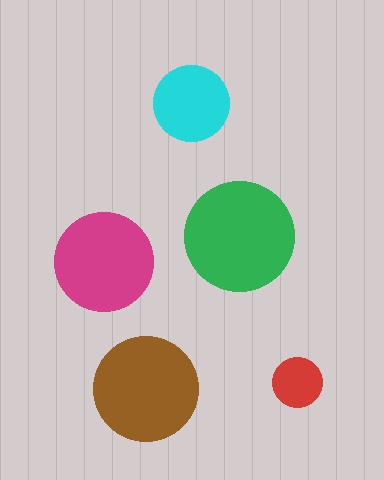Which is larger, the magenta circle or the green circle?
The green one.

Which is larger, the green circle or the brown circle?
The green one.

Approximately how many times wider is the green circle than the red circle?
About 2 times wider.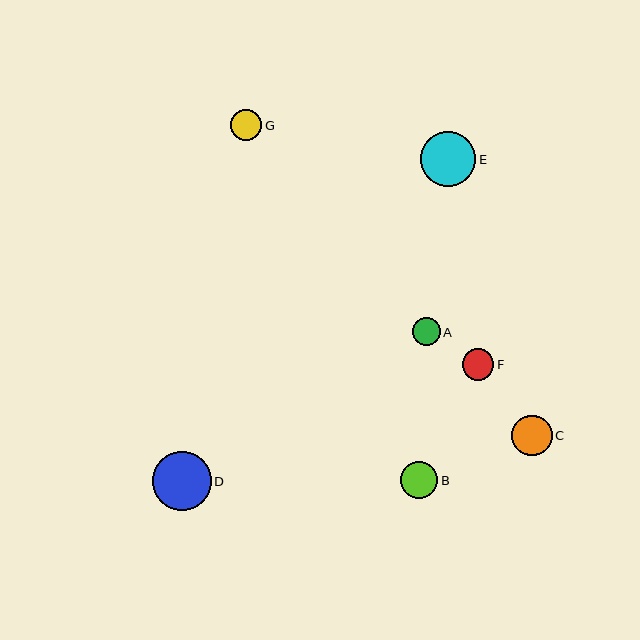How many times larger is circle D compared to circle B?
Circle D is approximately 1.6 times the size of circle B.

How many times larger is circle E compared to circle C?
Circle E is approximately 1.3 times the size of circle C.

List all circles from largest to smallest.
From largest to smallest: D, E, C, B, G, F, A.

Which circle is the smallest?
Circle A is the smallest with a size of approximately 28 pixels.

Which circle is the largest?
Circle D is the largest with a size of approximately 59 pixels.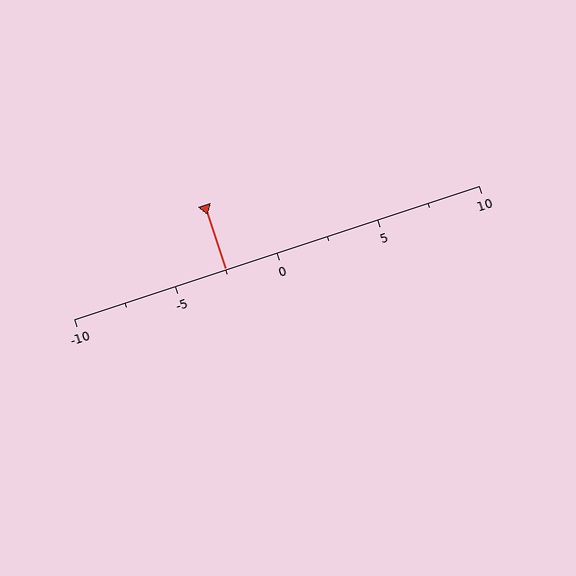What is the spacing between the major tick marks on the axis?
The major ticks are spaced 5 apart.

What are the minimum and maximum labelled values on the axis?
The axis runs from -10 to 10.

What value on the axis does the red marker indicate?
The marker indicates approximately -2.5.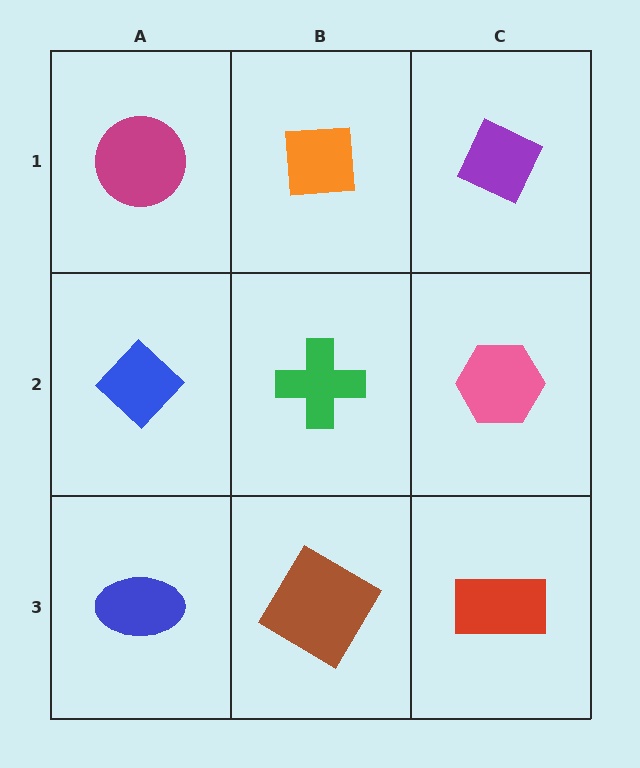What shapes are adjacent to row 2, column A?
A magenta circle (row 1, column A), a blue ellipse (row 3, column A), a green cross (row 2, column B).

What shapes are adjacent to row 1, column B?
A green cross (row 2, column B), a magenta circle (row 1, column A), a purple diamond (row 1, column C).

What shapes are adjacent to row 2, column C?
A purple diamond (row 1, column C), a red rectangle (row 3, column C), a green cross (row 2, column B).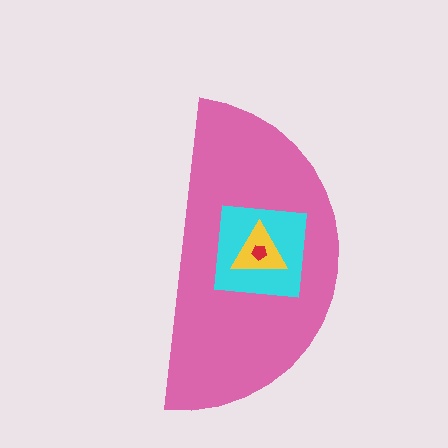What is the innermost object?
The red pentagon.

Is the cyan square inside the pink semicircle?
Yes.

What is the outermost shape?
The pink semicircle.